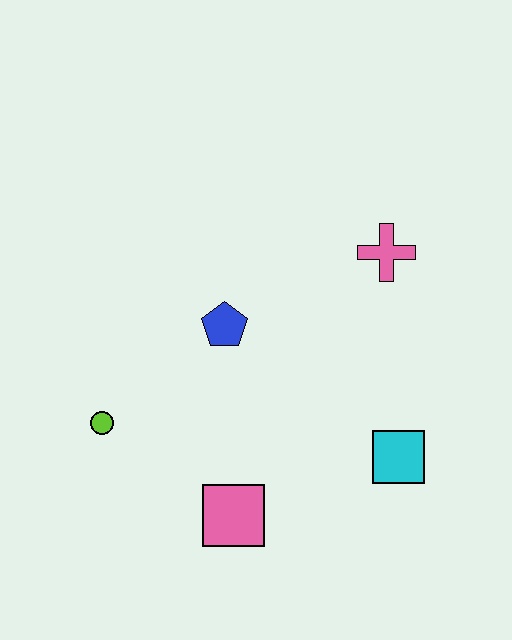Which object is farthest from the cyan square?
The lime circle is farthest from the cyan square.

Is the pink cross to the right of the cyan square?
No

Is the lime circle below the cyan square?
No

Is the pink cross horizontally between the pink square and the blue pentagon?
No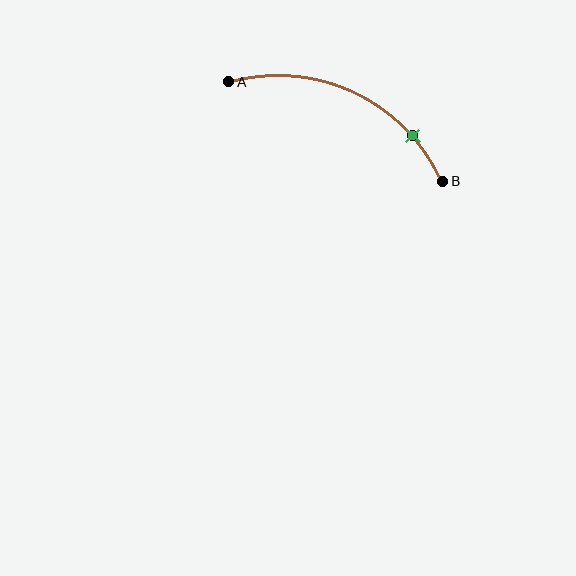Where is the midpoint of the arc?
The arc midpoint is the point on the curve farthest from the straight line joining A and B. It sits above that line.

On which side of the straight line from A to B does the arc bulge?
The arc bulges above the straight line connecting A and B.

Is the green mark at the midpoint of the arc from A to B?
No. The green mark lies on the arc but is closer to endpoint B. The arc midpoint would be at the point on the curve equidistant along the arc from both A and B.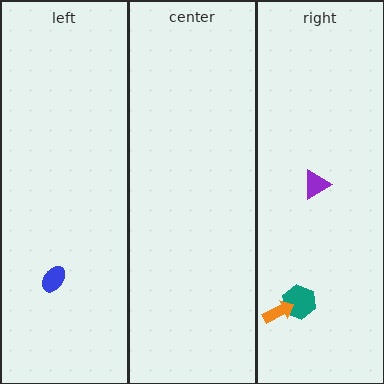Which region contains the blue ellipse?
The left region.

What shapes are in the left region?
The blue ellipse.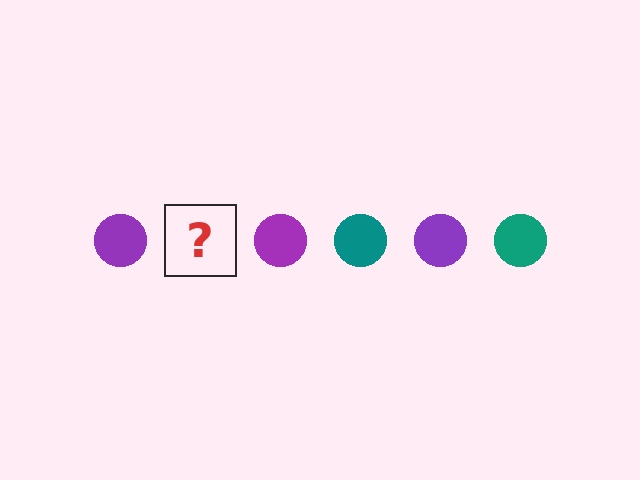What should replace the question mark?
The question mark should be replaced with a teal circle.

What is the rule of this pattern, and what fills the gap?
The rule is that the pattern cycles through purple, teal circles. The gap should be filled with a teal circle.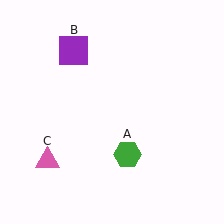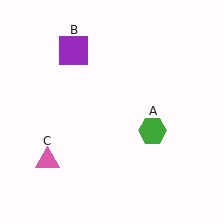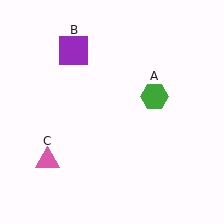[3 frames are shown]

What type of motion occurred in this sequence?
The green hexagon (object A) rotated counterclockwise around the center of the scene.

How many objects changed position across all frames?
1 object changed position: green hexagon (object A).